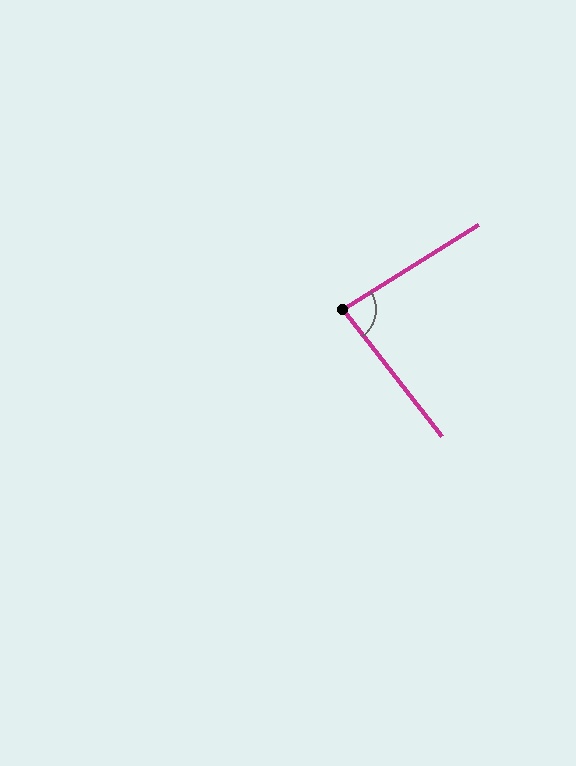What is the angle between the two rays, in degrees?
Approximately 84 degrees.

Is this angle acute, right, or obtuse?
It is acute.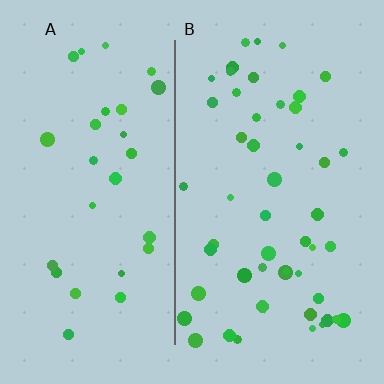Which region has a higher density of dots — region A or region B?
B (the right).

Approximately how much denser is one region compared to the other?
Approximately 1.8× — region B over region A.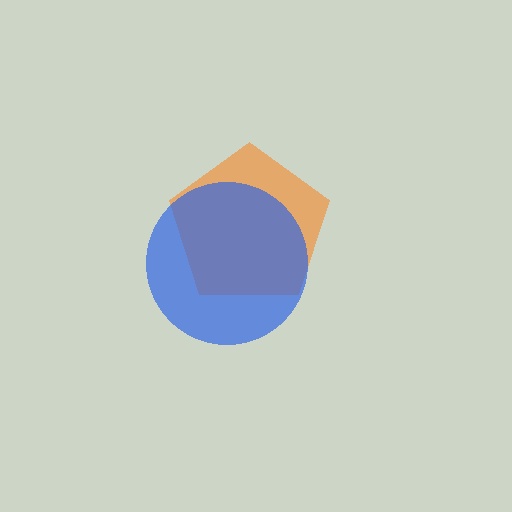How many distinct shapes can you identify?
There are 2 distinct shapes: an orange pentagon, a blue circle.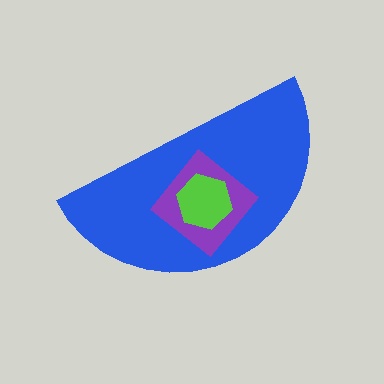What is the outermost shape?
The blue semicircle.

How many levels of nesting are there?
3.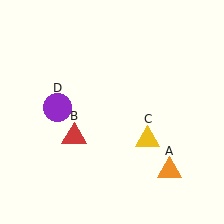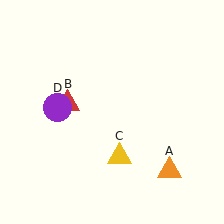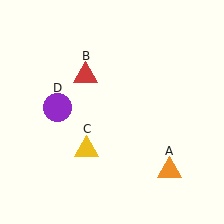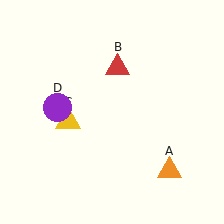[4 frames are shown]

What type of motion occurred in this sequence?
The red triangle (object B), yellow triangle (object C) rotated clockwise around the center of the scene.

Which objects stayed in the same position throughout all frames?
Orange triangle (object A) and purple circle (object D) remained stationary.